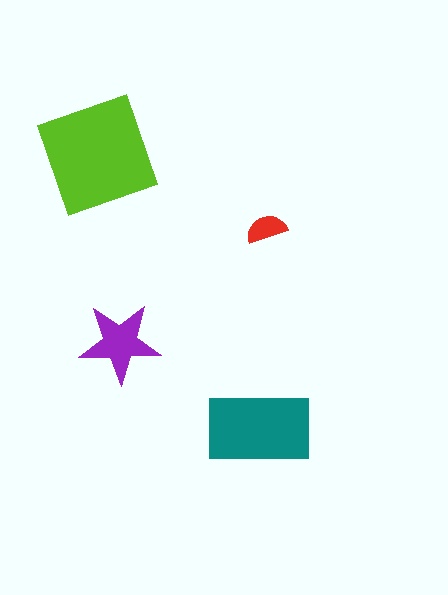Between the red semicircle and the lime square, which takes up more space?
The lime square.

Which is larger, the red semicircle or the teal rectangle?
The teal rectangle.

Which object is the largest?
The lime square.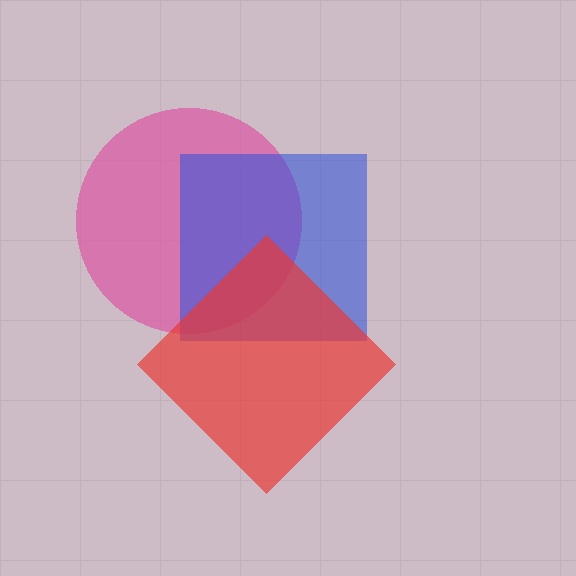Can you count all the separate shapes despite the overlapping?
Yes, there are 3 separate shapes.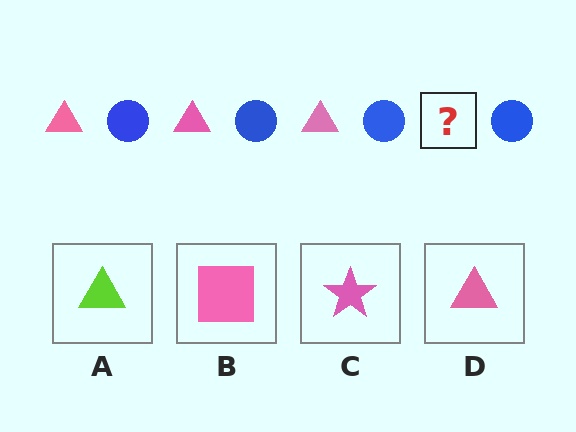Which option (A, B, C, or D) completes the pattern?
D.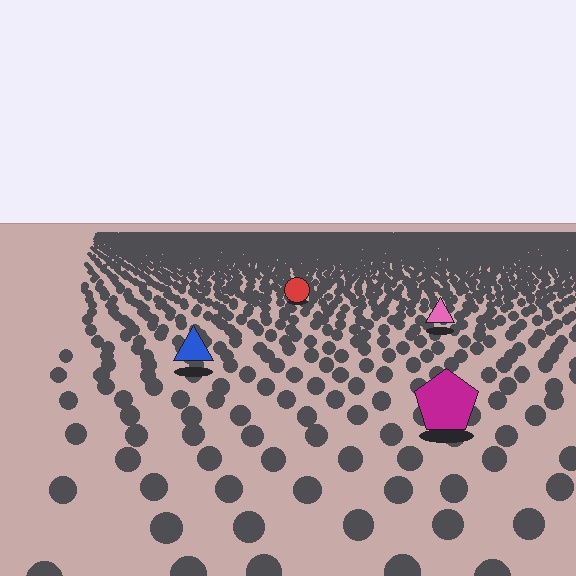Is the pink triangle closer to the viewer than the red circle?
Yes. The pink triangle is closer — you can tell from the texture gradient: the ground texture is coarser near it.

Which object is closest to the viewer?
The magenta pentagon is closest. The texture marks near it are larger and more spread out.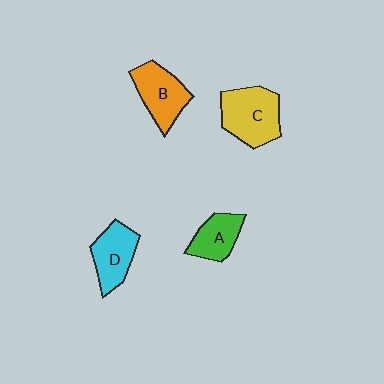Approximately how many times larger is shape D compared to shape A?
Approximately 1.2 times.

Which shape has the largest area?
Shape C (yellow).